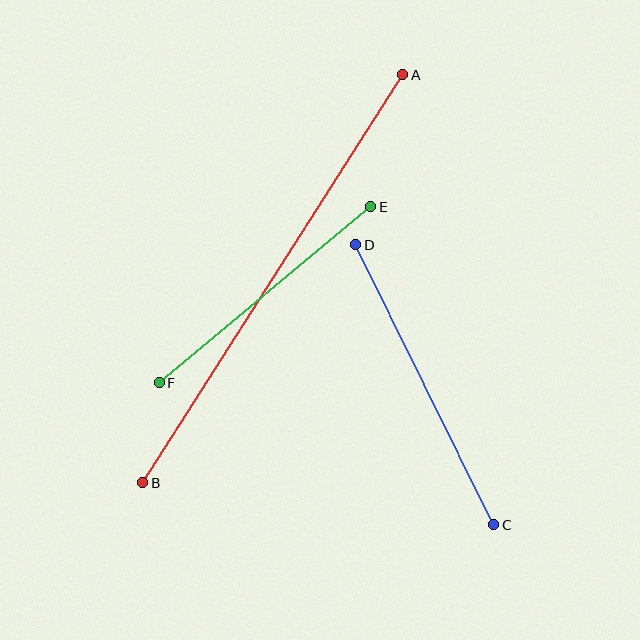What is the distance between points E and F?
The distance is approximately 275 pixels.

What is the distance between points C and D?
The distance is approximately 312 pixels.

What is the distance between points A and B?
The distance is approximately 483 pixels.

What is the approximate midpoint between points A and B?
The midpoint is at approximately (273, 279) pixels.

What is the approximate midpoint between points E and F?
The midpoint is at approximately (265, 295) pixels.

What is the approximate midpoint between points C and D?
The midpoint is at approximately (425, 385) pixels.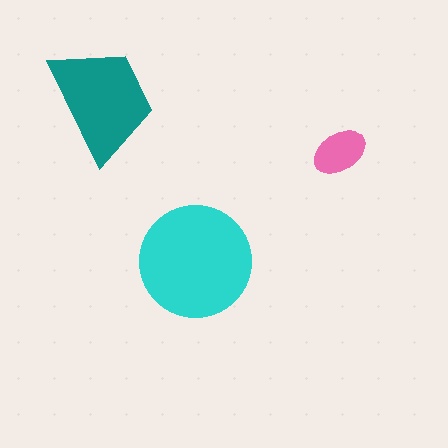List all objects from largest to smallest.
The cyan circle, the teal trapezoid, the pink ellipse.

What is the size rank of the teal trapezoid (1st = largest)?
2nd.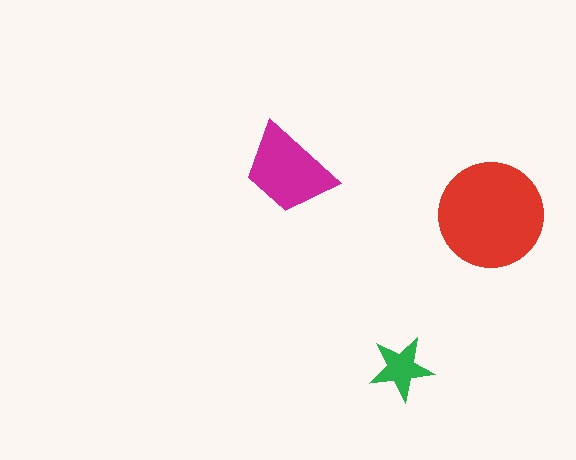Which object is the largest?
The red circle.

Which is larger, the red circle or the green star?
The red circle.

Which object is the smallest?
The green star.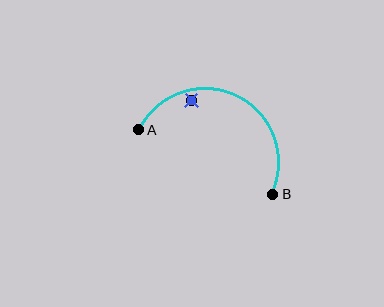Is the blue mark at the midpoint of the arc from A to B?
No — the blue mark does not lie on the arc at all. It sits slightly inside the curve.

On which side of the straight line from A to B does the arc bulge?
The arc bulges above the straight line connecting A and B.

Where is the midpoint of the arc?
The arc midpoint is the point on the curve farthest from the straight line joining A and B. It sits above that line.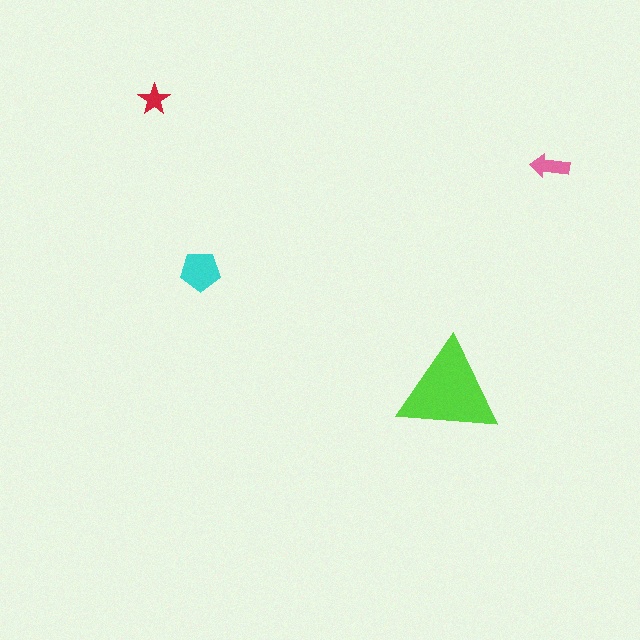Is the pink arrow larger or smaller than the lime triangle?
Smaller.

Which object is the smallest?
The red star.